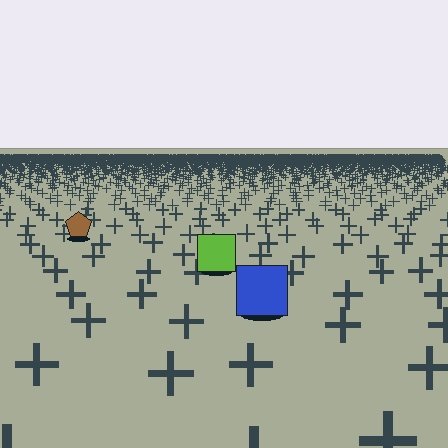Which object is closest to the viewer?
The blue square is closest. The texture marks near it are larger and more spread out.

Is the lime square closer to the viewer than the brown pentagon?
Yes. The lime square is closer — you can tell from the texture gradient: the ground texture is coarser near it.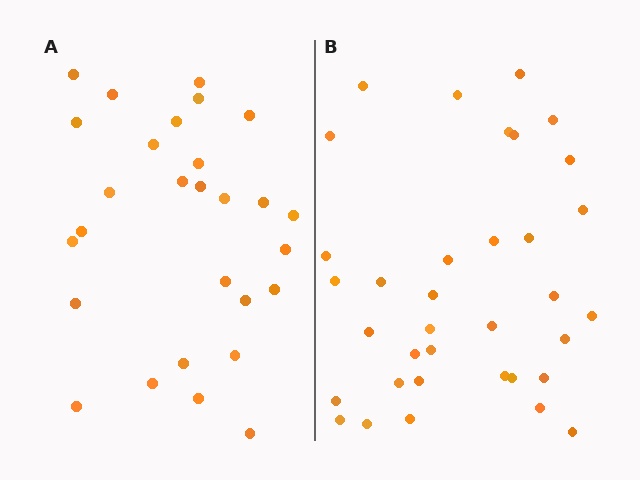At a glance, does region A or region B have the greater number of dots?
Region B (the right region) has more dots.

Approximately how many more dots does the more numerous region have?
Region B has roughly 8 or so more dots than region A.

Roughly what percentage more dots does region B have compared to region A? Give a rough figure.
About 25% more.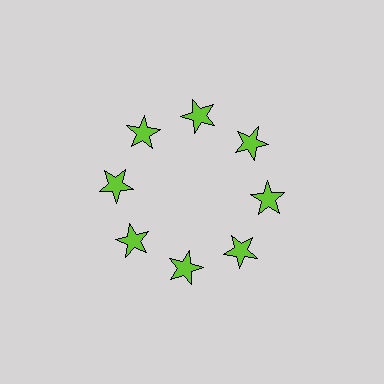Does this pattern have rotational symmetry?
Yes, this pattern has 8-fold rotational symmetry. It looks the same after rotating 45 degrees around the center.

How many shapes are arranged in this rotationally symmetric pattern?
There are 8 shapes, arranged in 8 groups of 1.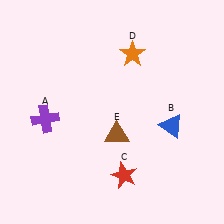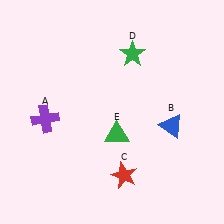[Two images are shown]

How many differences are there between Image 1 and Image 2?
There are 2 differences between the two images.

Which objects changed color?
D changed from orange to green. E changed from brown to green.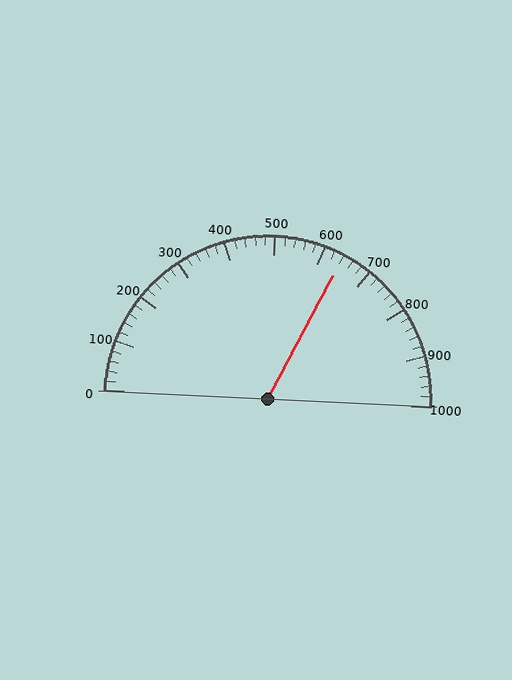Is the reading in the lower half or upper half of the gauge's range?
The reading is in the upper half of the range (0 to 1000).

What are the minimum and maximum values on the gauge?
The gauge ranges from 0 to 1000.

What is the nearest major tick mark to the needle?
The nearest major tick mark is 600.